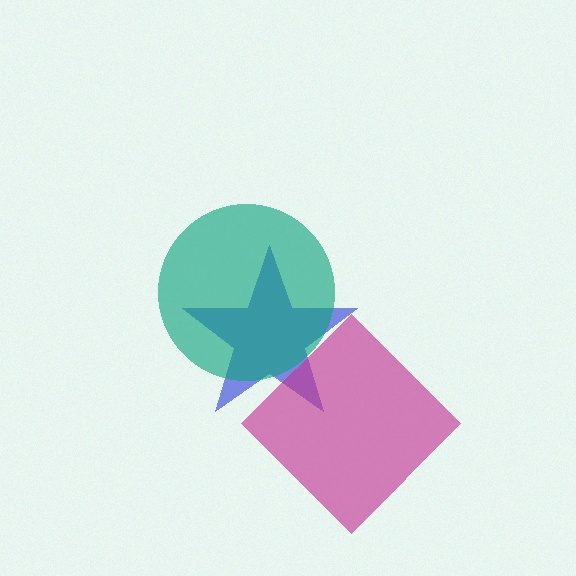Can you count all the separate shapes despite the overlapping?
Yes, there are 3 separate shapes.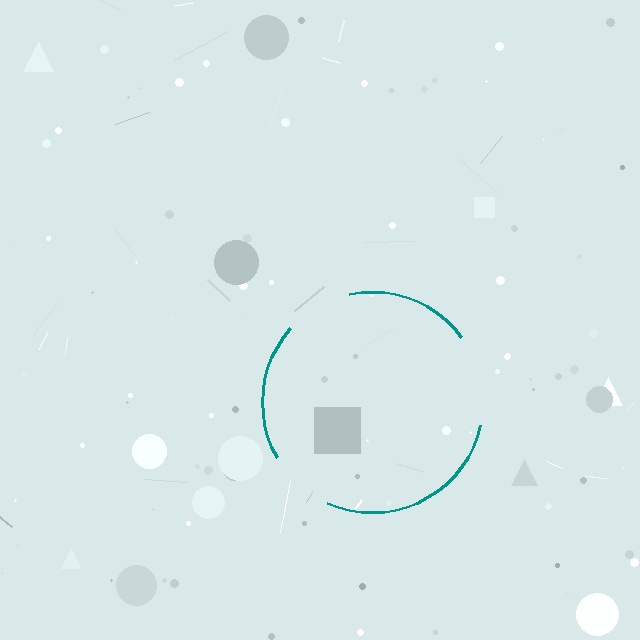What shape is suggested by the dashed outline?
The dashed outline suggests a circle.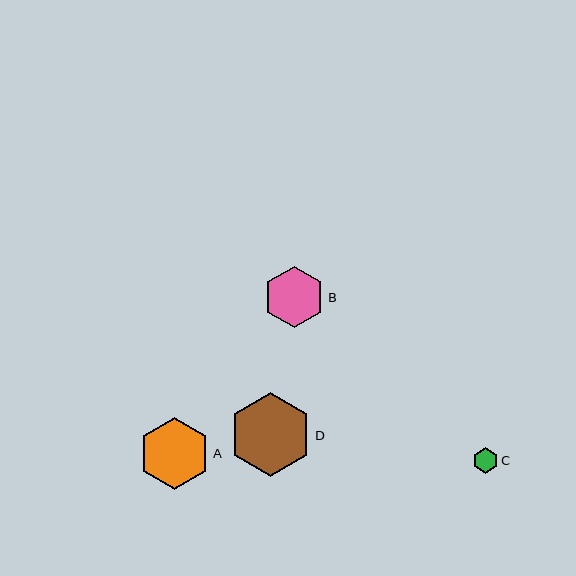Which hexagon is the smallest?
Hexagon C is the smallest with a size of approximately 25 pixels.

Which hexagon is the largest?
Hexagon D is the largest with a size of approximately 84 pixels.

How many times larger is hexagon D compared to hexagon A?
Hexagon D is approximately 1.2 times the size of hexagon A.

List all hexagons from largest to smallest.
From largest to smallest: D, A, B, C.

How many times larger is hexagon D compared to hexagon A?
Hexagon D is approximately 1.2 times the size of hexagon A.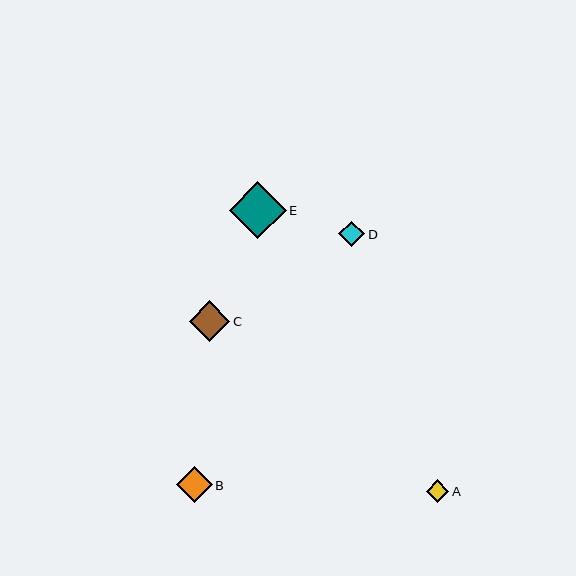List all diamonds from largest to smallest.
From largest to smallest: E, C, B, D, A.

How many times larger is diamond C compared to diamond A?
Diamond C is approximately 1.8 times the size of diamond A.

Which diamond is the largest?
Diamond E is the largest with a size of approximately 57 pixels.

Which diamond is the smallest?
Diamond A is the smallest with a size of approximately 23 pixels.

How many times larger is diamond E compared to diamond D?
Diamond E is approximately 2.2 times the size of diamond D.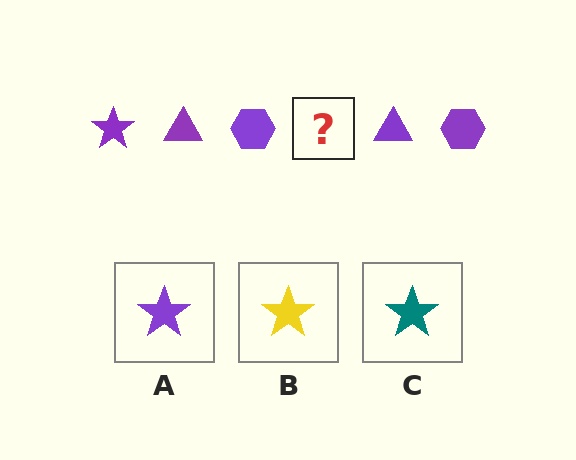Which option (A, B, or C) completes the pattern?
A.